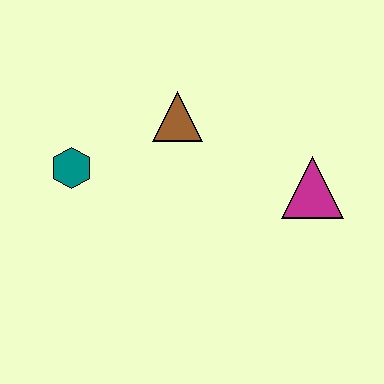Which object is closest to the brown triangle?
The teal hexagon is closest to the brown triangle.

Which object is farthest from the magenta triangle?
The teal hexagon is farthest from the magenta triangle.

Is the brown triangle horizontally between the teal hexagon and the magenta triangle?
Yes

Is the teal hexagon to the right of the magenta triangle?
No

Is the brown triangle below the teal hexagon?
No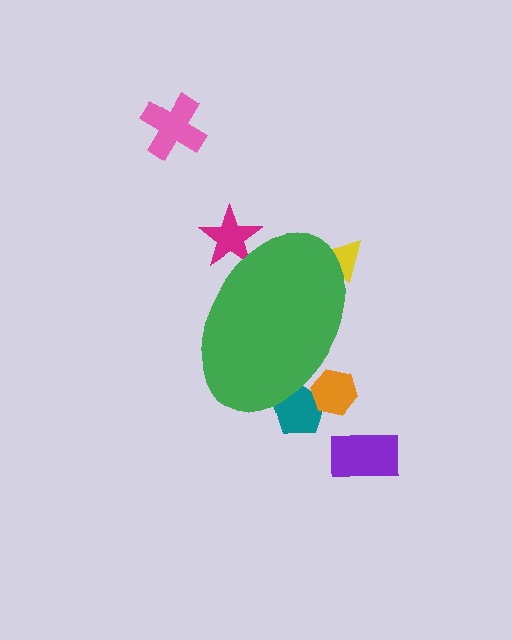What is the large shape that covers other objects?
A green ellipse.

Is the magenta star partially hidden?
Yes, the magenta star is partially hidden behind the green ellipse.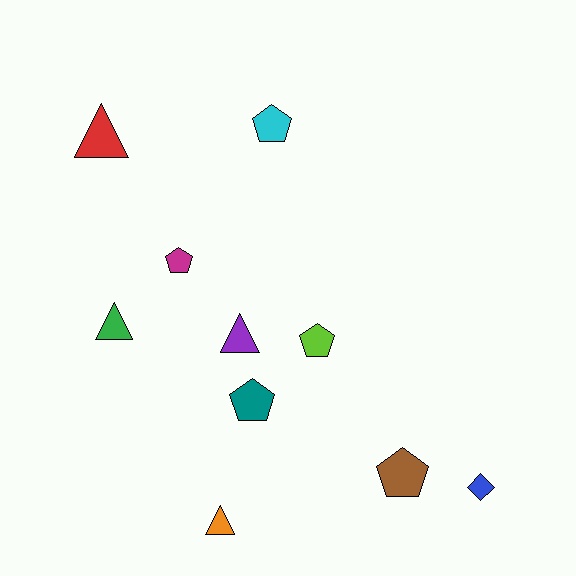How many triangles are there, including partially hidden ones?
There are 4 triangles.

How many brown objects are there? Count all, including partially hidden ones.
There is 1 brown object.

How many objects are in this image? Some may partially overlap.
There are 10 objects.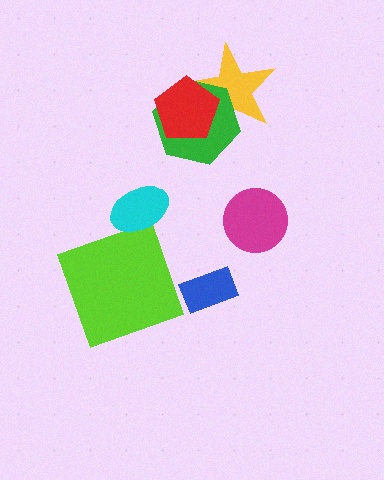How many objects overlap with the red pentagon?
2 objects overlap with the red pentagon.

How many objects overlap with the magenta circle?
0 objects overlap with the magenta circle.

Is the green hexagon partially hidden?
Yes, it is partially covered by another shape.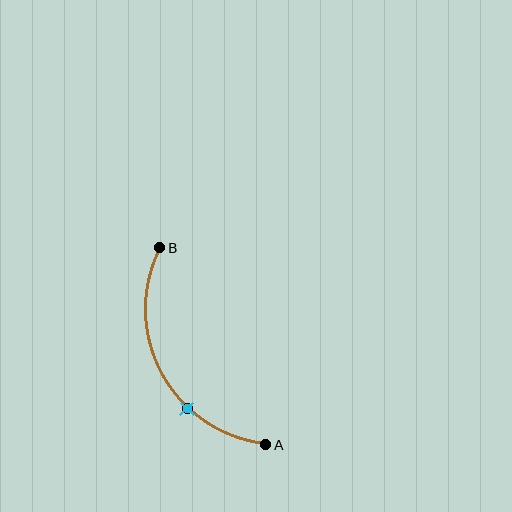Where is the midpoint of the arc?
The arc midpoint is the point on the curve farthest from the straight line joining A and B. It sits to the left of that line.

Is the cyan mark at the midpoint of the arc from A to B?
No. The cyan mark lies on the arc but is closer to endpoint A. The arc midpoint would be at the point on the curve equidistant along the arc from both A and B.